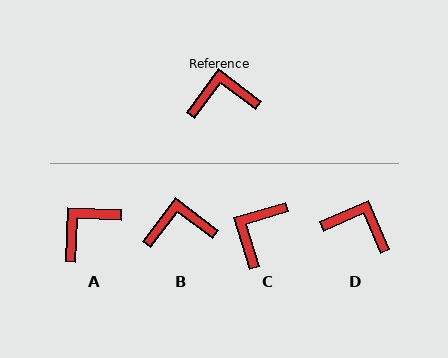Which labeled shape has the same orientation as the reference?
B.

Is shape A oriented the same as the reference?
No, it is off by about 35 degrees.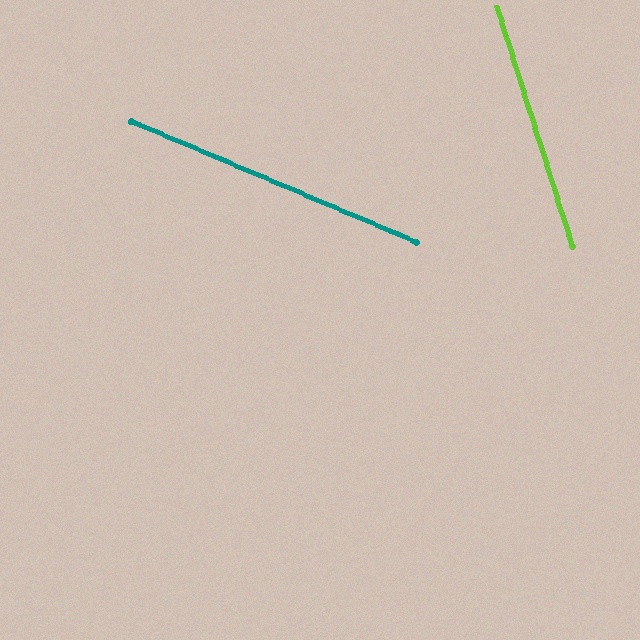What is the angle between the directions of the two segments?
Approximately 50 degrees.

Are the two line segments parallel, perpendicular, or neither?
Neither parallel nor perpendicular — they differ by about 50°.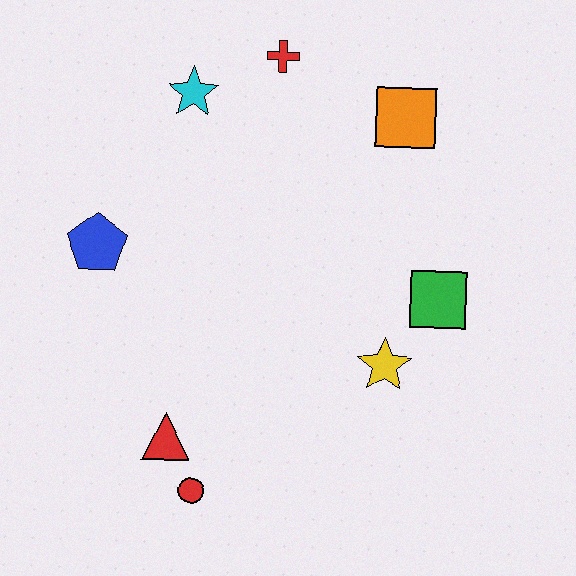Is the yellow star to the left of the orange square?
Yes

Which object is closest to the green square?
The yellow star is closest to the green square.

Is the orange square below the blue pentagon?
No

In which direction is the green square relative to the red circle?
The green square is to the right of the red circle.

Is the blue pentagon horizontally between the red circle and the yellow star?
No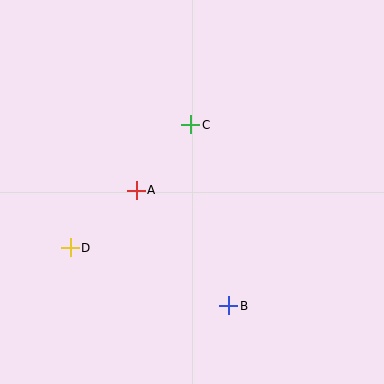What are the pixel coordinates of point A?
Point A is at (136, 190).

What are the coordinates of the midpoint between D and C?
The midpoint between D and C is at (130, 186).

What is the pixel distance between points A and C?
The distance between A and C is 85 pixels.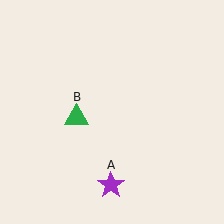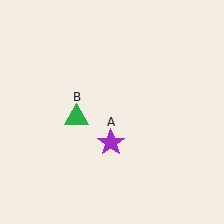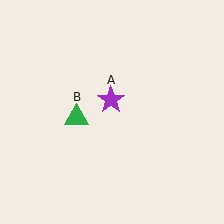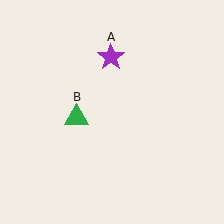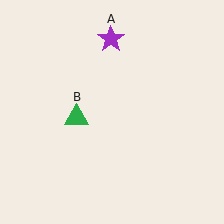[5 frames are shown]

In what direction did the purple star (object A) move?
The purple star (object A) moved up.